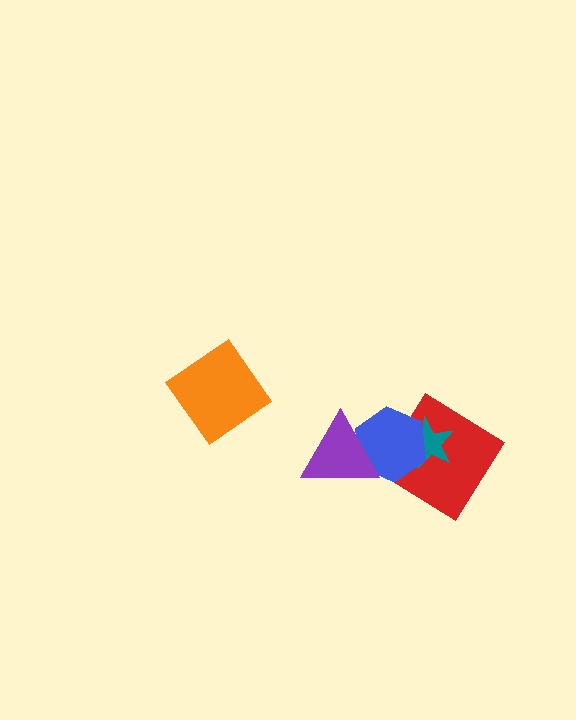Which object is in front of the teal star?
The blue hexagon is in front of the teal star.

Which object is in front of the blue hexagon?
The purple triangle is in front of the blue hexagon.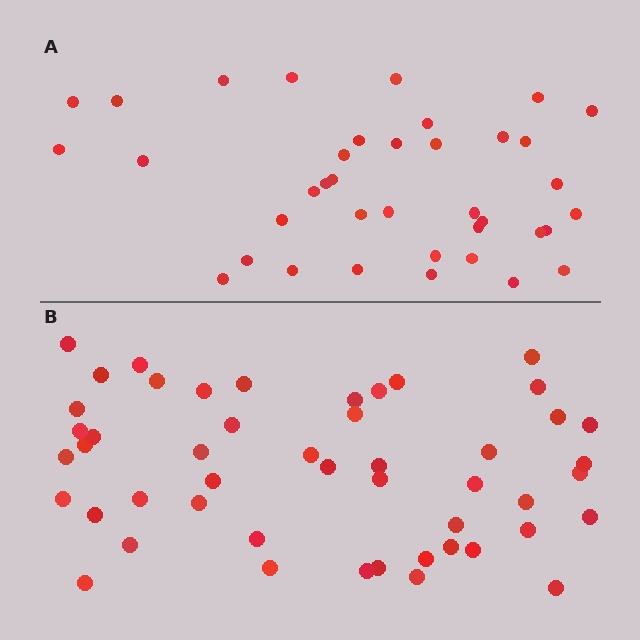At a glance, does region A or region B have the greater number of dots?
Region B (the bottom region) has more dots.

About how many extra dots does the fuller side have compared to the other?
Region B has roughly 12 or so more dots than region A.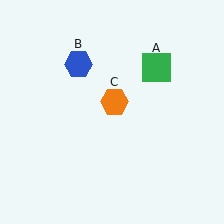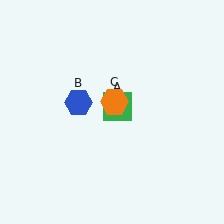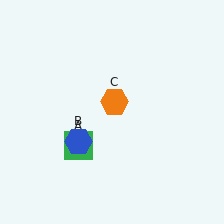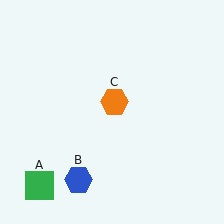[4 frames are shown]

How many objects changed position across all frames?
2 objects changed position: green square (object A), blue hexagon (object B).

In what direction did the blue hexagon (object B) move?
The blue hexagon (object B) moved down.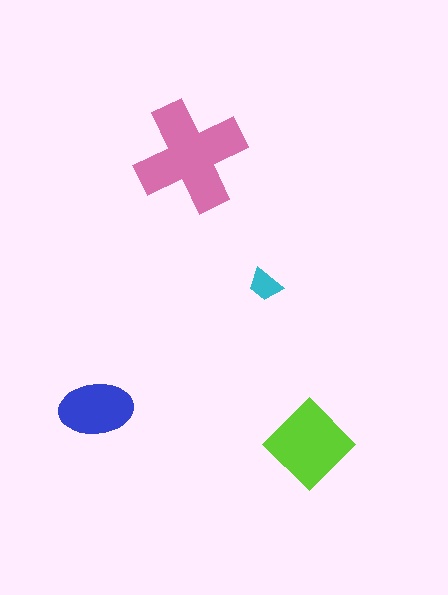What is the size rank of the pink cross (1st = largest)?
1st.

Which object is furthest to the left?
The blue ellipse is leftmost.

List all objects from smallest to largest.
The cyan trapezoid, the blue ellipse, the lime diamond, the pink cross.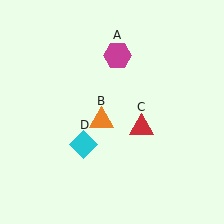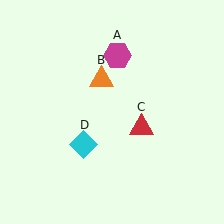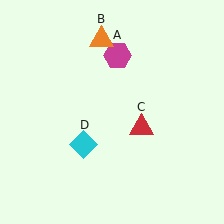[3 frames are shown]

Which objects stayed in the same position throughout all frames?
Magenta hexagon (object A) and red triangle (object C) and cyan diamond (object D) remained stationary.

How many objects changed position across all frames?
1 object changed position: orange triangle (object B).